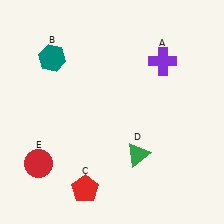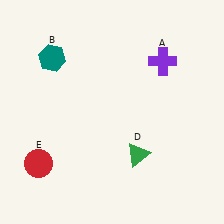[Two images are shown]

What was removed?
The red pentagon (C) was removed in Image 2.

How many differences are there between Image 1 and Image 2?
There is 1 difference between the two images.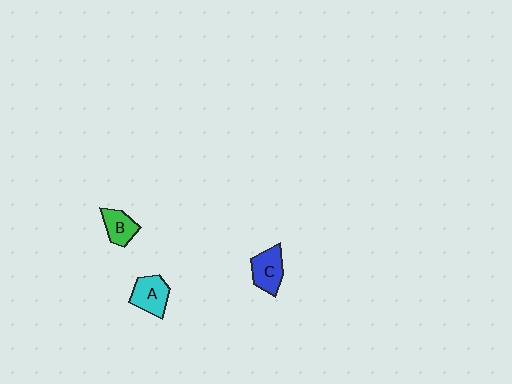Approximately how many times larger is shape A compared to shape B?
Approximately 1.2 times.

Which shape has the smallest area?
Shape B (green).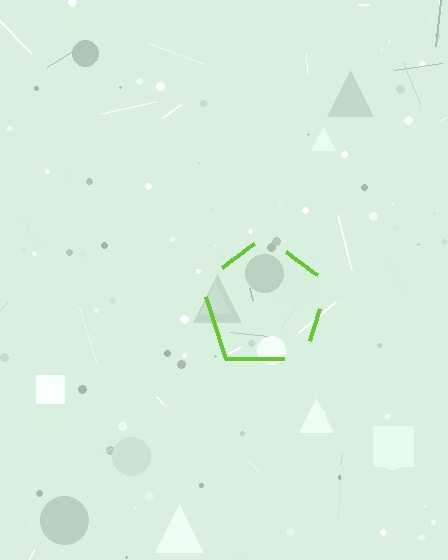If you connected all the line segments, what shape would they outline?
They would outline a pentagon.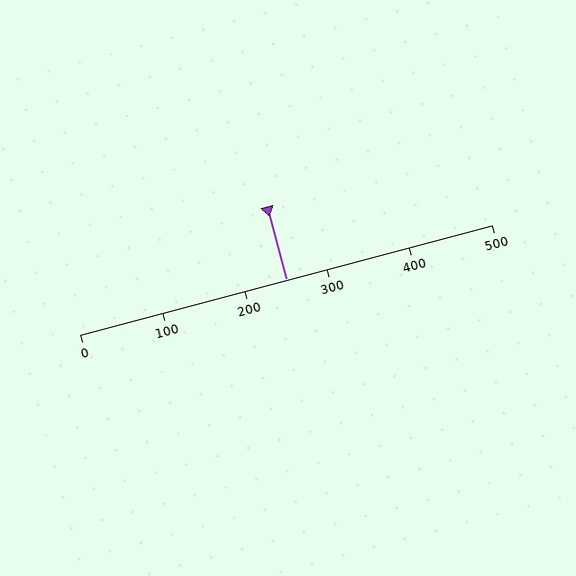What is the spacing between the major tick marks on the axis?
The major ticks are spaced 100 apart.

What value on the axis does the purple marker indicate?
The marker indicates approximately 250.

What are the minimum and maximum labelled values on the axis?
The axis runs from 0 to 500.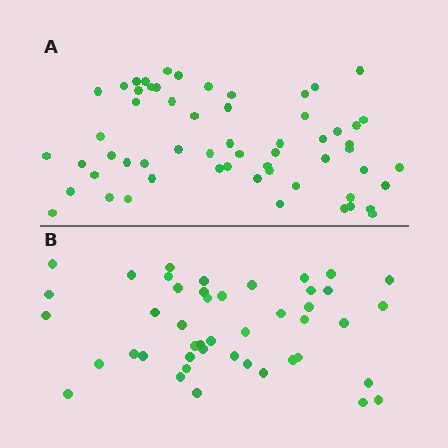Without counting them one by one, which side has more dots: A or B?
Region A (the top region) has more dots.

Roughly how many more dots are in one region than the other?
Region A has approximately 15 more dots than region B.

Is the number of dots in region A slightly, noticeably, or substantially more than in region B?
Region A has noticeably more, but not dramatically so. The ratio is roughly 1.3 to 1.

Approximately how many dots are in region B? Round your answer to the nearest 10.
About 40 dots. (The exact count is 45, which rounds to 40.)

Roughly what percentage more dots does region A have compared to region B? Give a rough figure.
About 30% more.